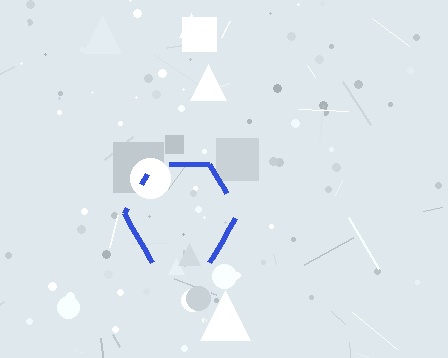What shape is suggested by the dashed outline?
The dashed outline suggests a hexagon.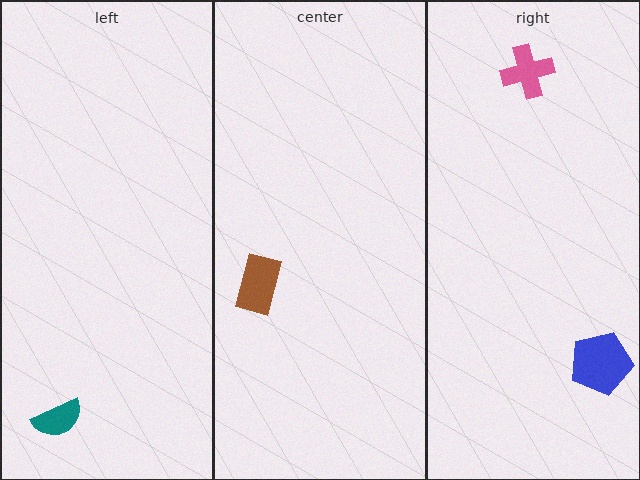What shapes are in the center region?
The brown rectangle.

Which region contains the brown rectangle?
The center region.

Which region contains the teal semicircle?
The left region.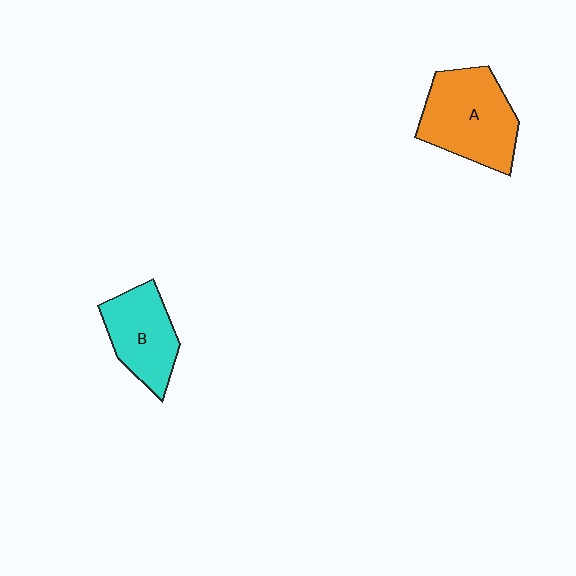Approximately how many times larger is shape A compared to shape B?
Approximately 1.3 times.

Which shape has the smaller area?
Shape B (cyan).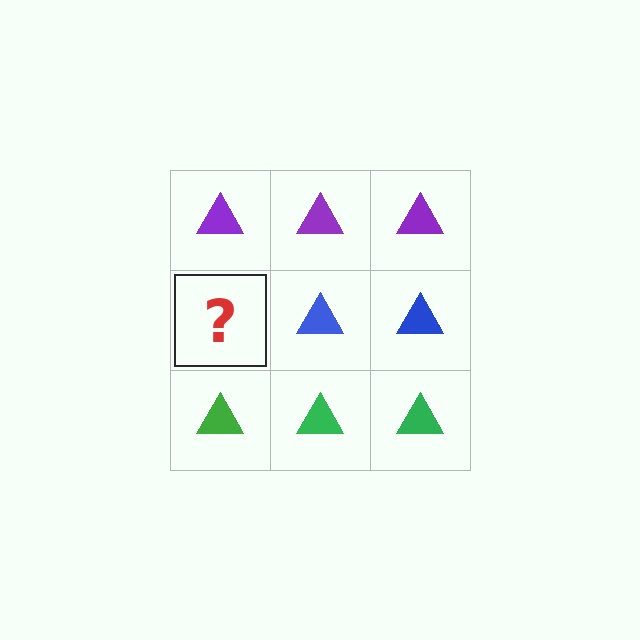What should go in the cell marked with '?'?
The missing cell should contain a blue triangle.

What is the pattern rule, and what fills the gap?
The rule is that each row has a consistent color. The gap should be filled with a blue triangle.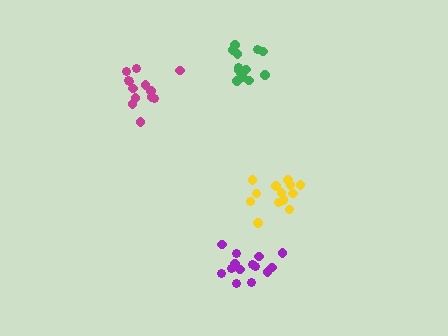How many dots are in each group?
Group 1: 14 dots, Group 2: 14 dots, Group 3: 13 dots, Group 4: 13 dots (54 total).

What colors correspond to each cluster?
The clusters are colored: purple, yellow, green, magenta.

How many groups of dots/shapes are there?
There are 4 groups.